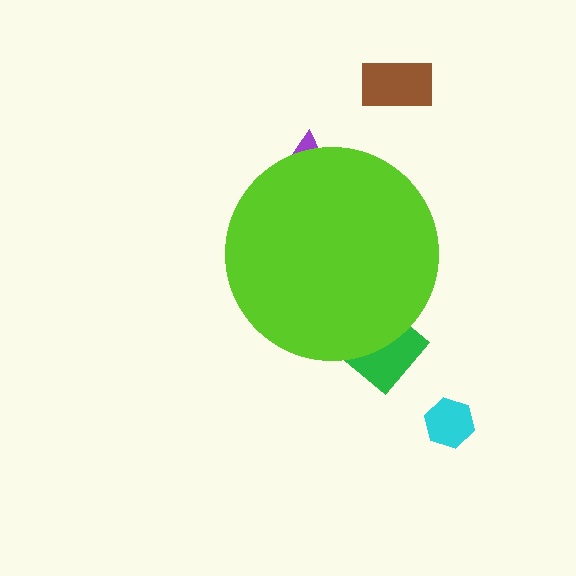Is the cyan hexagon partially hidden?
No, the cyan hexagon is fully visible.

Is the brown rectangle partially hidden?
No, the brown rectangle is fully visible.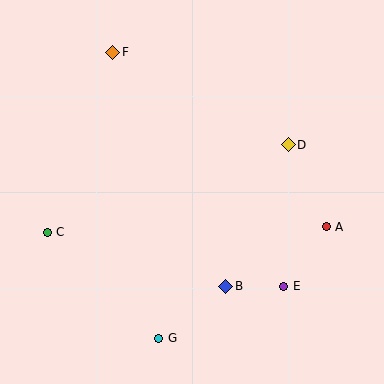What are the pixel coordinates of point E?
Point E is at (284, 286).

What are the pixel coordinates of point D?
Point D is at (288, 145).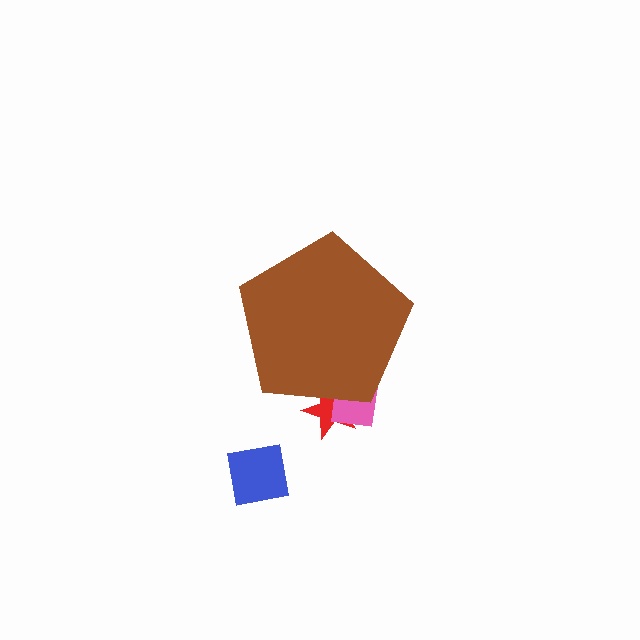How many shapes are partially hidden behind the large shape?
2 shapes are partially hidden.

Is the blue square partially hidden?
No, the blue square is fully visible.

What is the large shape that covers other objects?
A brown pentagon.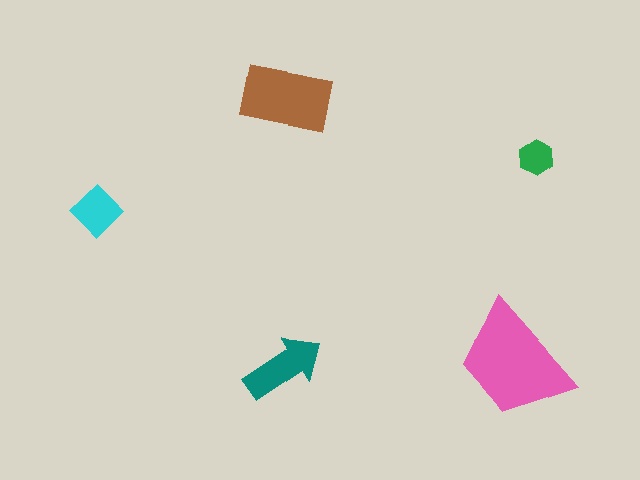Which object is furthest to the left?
The cyan diamond is leftmost.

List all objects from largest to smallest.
The pink trapezoid, the brown rectangle, the teal arrow, the cyan diamond, the green hexagon.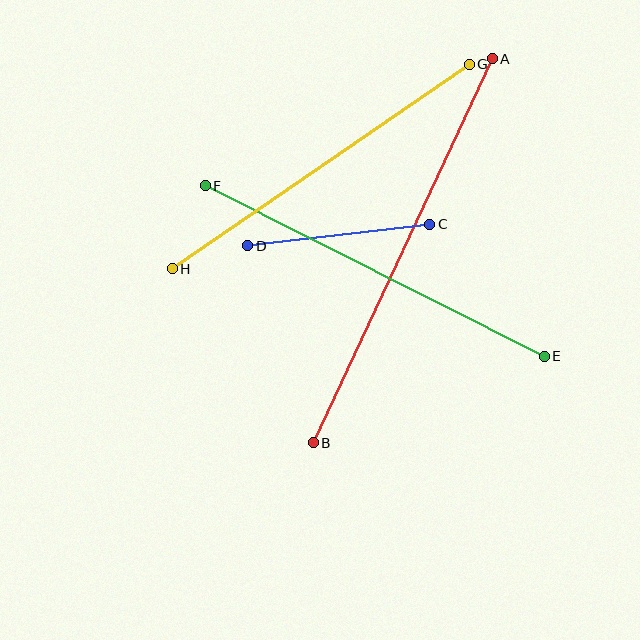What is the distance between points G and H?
The distance is approximately 361 pixels.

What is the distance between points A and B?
The distance is approximately 424 pixels.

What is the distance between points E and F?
The distance is approximately 379 pixels.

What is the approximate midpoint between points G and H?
The midpoint is at approximately (321, 166) pixels.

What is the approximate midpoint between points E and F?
The midpoint is at approximately (375, 271) pixels.